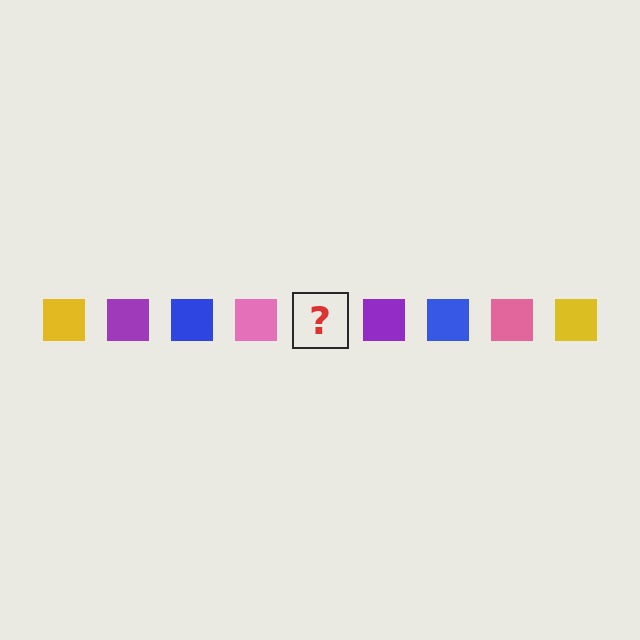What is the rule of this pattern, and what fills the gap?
The rule is that the pattern cycles through yellow, purple, blue, pink squares. The gap should be filled with a yellow square.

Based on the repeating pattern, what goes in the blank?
The blank should be a yellow square.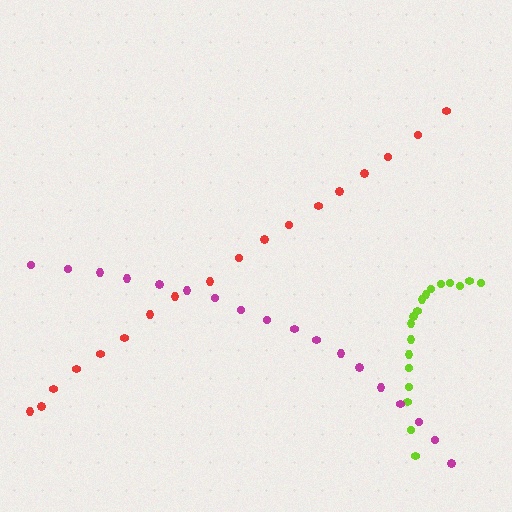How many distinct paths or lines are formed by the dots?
There are 3 distinct paths.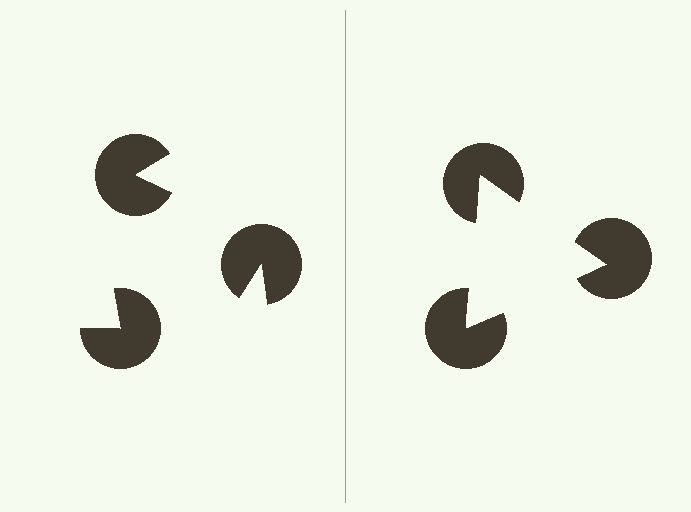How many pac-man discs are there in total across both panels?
6 — 3 on each side.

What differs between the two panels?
The pac-man discs are positioned identically on both sides; only the wedge orientations differ. On the right they align to a triangle; on the left they are misaligned.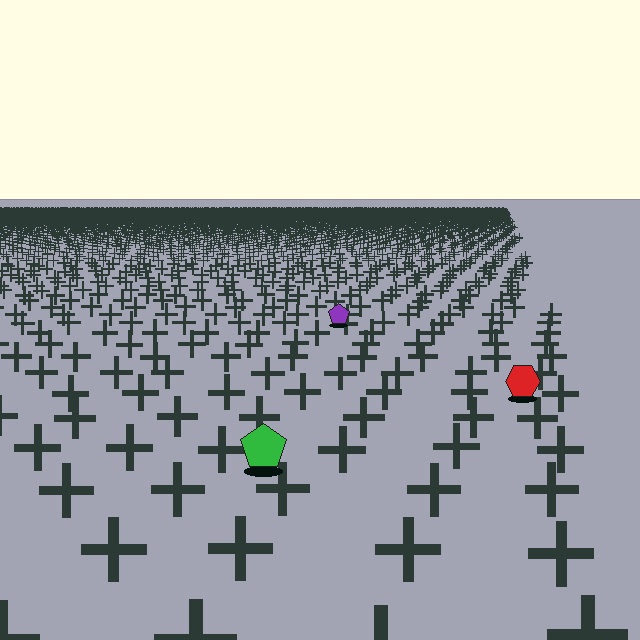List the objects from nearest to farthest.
From nearest to farthest: the green pentagon, the red hexagon, the purple pentagon.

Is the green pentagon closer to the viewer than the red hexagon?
Yes. The green pentagon is closer — you can tell from the texture gradient: the ground texture is coarser near it.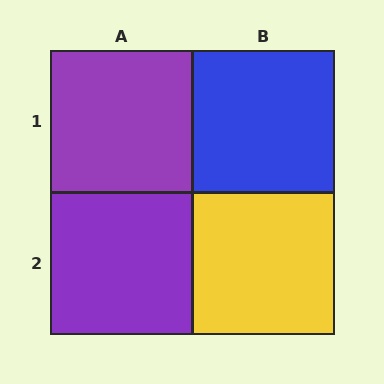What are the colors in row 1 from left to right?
Purple, blue.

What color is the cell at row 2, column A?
Purple.